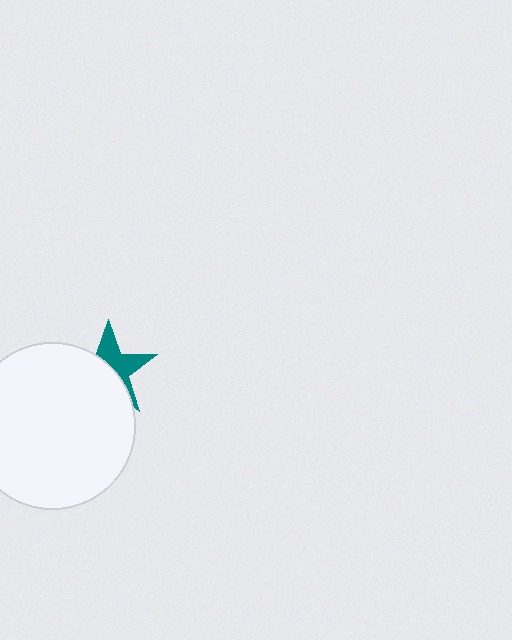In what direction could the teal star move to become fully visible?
The teal star could move toward the upper-right. That would shift it out from behind the white circle entirely.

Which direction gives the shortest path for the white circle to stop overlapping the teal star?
Moving toward the lower-left gives the shortest separation.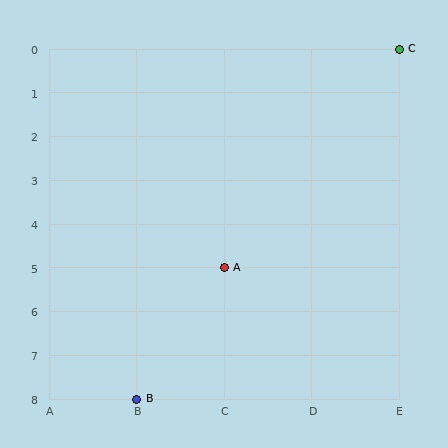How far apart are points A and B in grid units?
Points A and B are 1 column and 3 rows apart (about 3.2 grid units diagonally).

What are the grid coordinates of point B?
Point B is at grid coordinates (B, 8).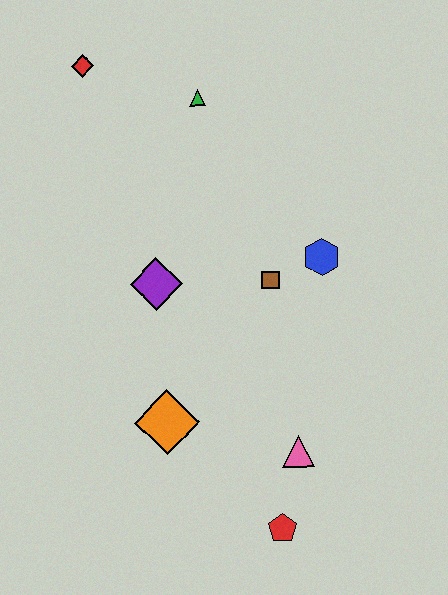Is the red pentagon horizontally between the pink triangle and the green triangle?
Yes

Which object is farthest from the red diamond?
The red pentagon is farthest from the red diamond.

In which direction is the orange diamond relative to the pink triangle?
The orange diamond is to the left of the pink triangle.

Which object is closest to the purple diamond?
The brown square is closest to the purple diamond.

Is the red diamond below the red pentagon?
No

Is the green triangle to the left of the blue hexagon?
Yes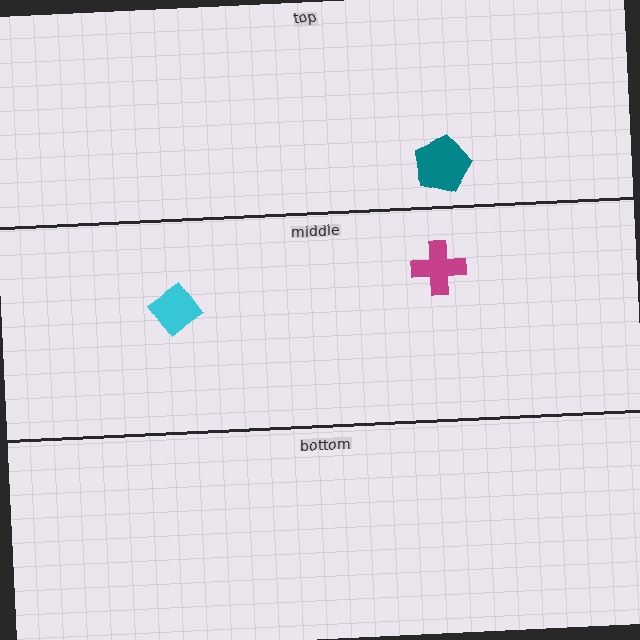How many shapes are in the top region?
1.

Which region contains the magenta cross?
The middle region.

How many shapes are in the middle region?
2.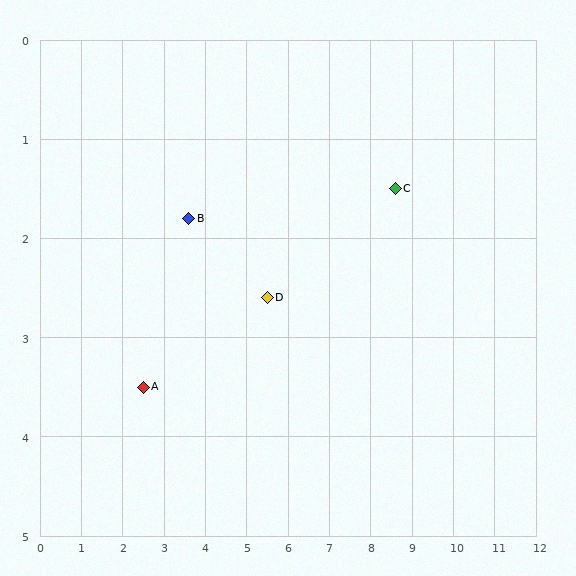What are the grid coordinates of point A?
Point A is at approximately (2.5, 3.5).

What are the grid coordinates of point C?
Point C is at approximately (8.6, 1.5).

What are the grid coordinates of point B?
Point B is at approximately (3.6, 1.8).